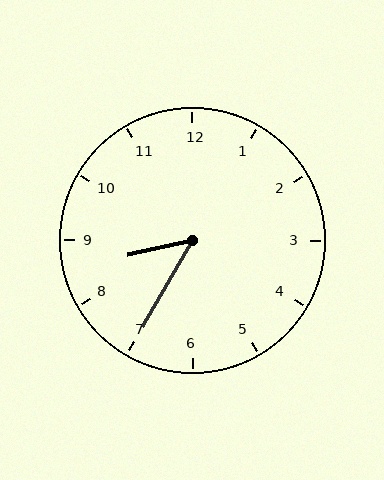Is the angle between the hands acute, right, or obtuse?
It is acute.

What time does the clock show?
8:35.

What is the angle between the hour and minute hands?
Approximately 48 degrees.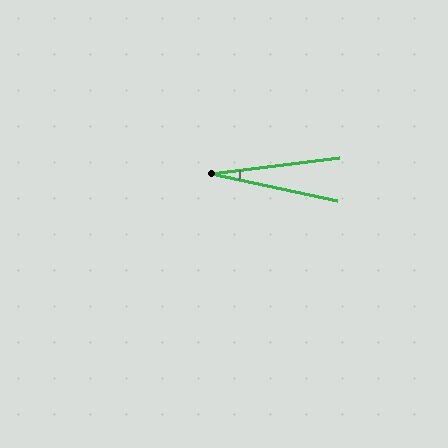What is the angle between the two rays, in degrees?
Approximately 19 degrees.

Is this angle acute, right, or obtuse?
It is acute.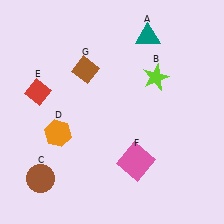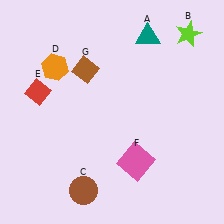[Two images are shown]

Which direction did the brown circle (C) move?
The brown circle (C) moved right.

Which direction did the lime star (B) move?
The lime star (B) moved up.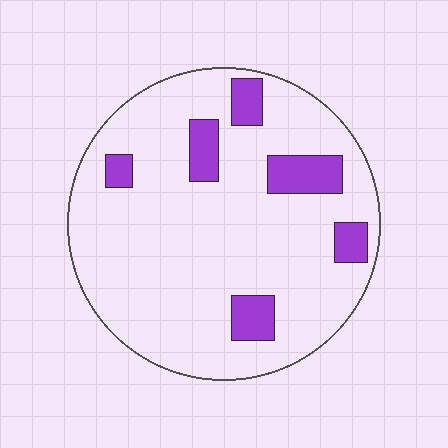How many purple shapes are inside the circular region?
6.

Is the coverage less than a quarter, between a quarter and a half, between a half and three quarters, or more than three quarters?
Less than a quarter.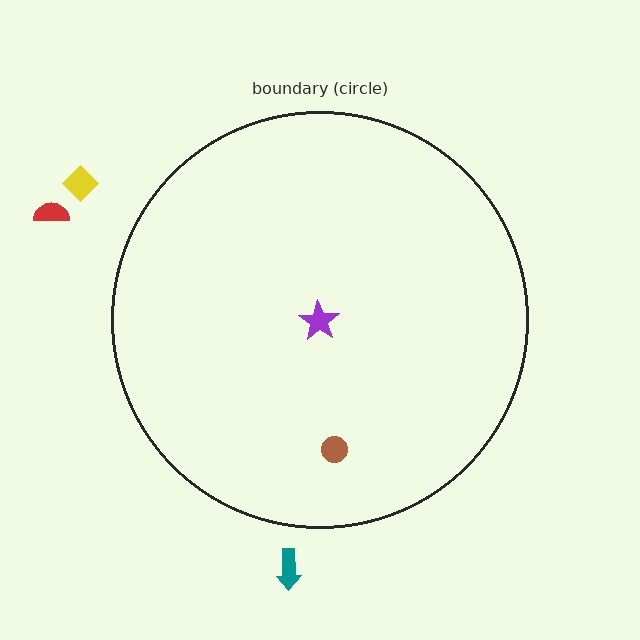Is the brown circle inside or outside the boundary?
Inside.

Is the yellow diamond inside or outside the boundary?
Outside.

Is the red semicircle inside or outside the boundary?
Outside.